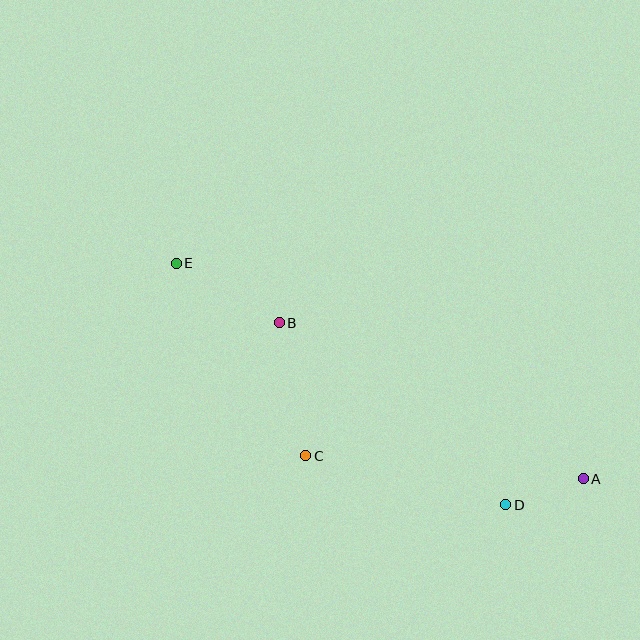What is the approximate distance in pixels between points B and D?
The distance between B and D is approximately 291 pixels.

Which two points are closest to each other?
Points A and D are closest to each other.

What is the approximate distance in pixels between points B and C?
The distance between B and C is approximately 135 pixels.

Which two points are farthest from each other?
Points A and E are farthest from each other.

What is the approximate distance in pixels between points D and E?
The distance between D and E is approximately 409 pixels.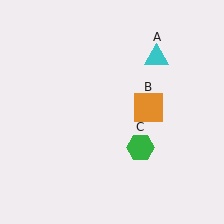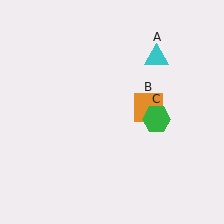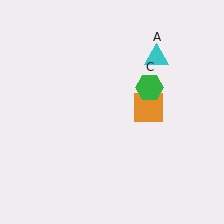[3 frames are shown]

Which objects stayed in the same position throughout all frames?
Cyan triangle (object A) and orange square (object B) remained stationary.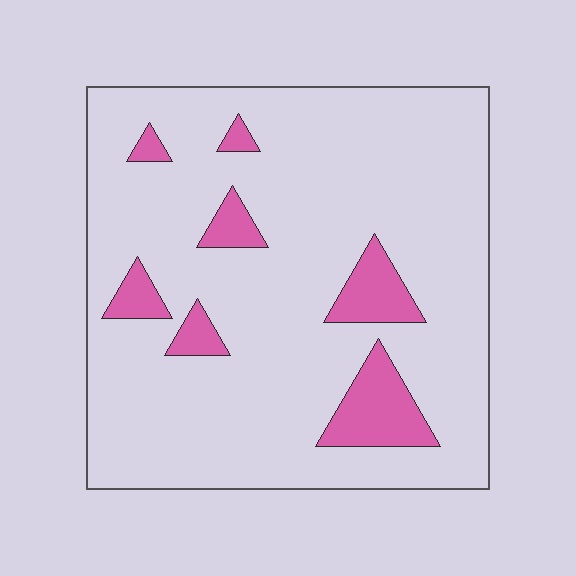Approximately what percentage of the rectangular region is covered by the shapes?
Approximately 10%.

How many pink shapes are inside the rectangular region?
7.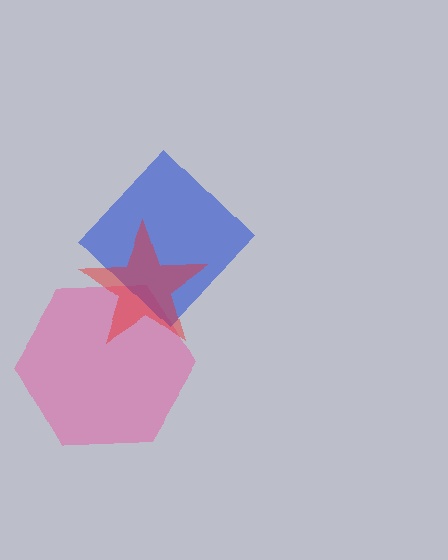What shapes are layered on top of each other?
The layered shapes are: a pink hexagon, a blue diamond, a red star.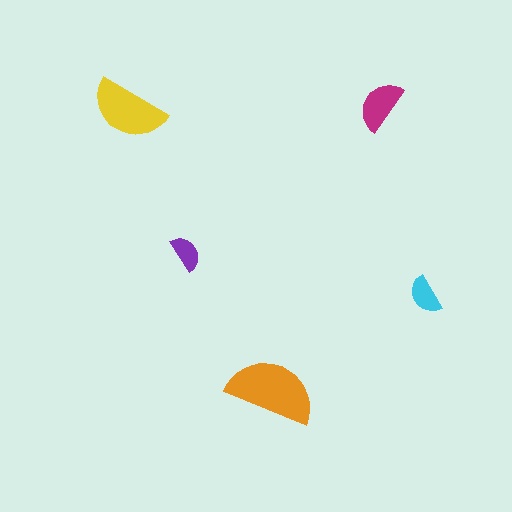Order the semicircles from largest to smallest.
the orange one, the yellow one, the magenta one, the cyan one, the purple one.